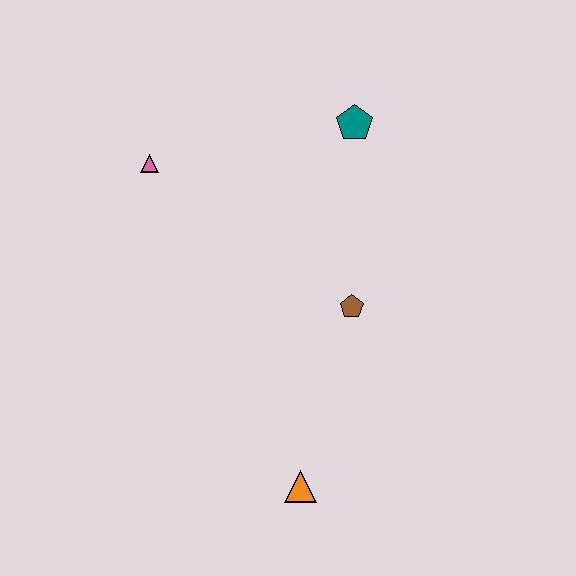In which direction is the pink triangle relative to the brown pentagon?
The pink triangle is to the left of the brown pentagon.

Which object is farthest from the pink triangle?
The orange triangle is farthest from the pink triangle.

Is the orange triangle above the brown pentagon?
No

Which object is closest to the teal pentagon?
The brown pentagon is closest to the teal pentagon.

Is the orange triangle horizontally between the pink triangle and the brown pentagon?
Yes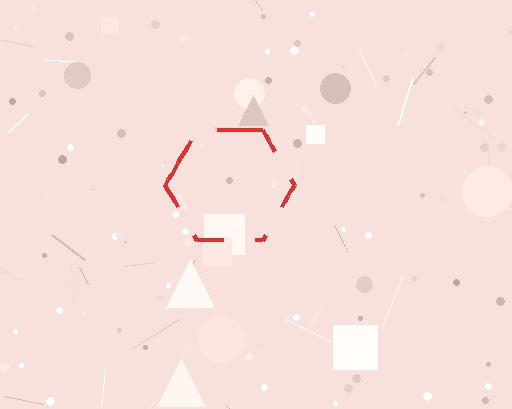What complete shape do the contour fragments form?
The contour fragments form a hexagon.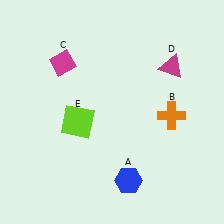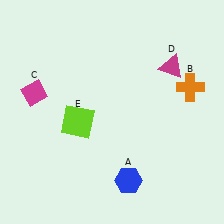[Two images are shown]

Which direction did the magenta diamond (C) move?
The magenta diamond (C) moved down.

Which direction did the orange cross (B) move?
The orange cross (B) moved up.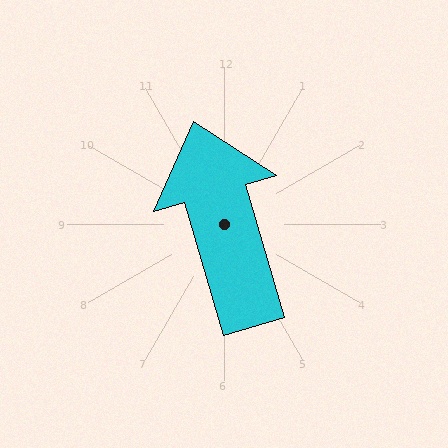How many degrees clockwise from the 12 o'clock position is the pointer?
Approximately 344 degrees.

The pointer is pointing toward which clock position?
Roughly 11 o'clock.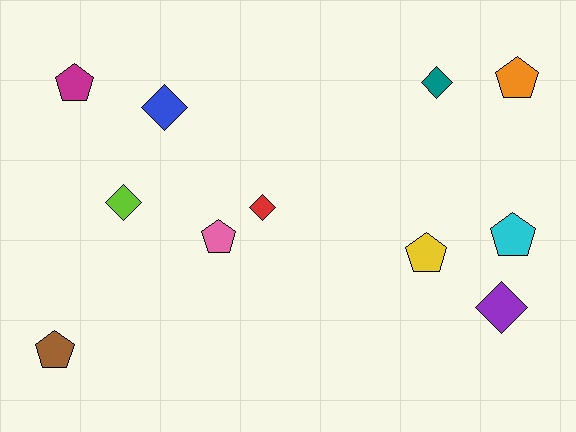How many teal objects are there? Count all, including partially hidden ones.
There is 1 teal object.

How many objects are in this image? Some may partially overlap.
There are 11 objects.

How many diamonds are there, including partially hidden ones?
There are 5 diamonds.